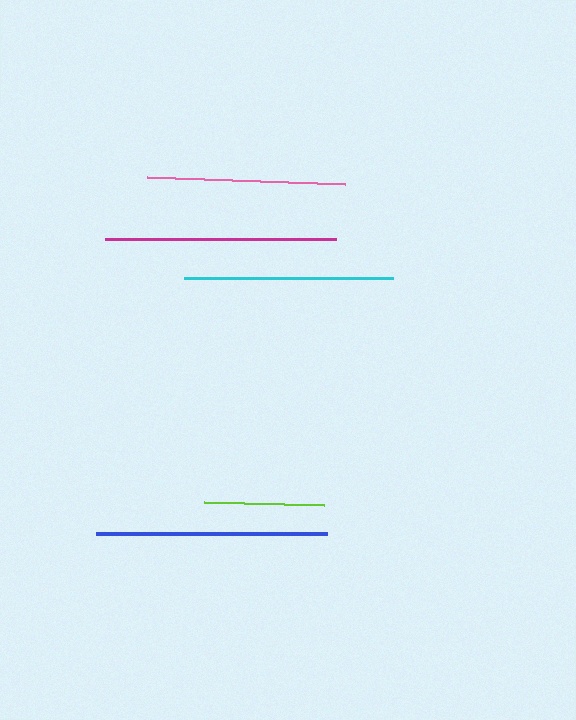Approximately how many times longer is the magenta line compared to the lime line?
The magenta line is approximately 1.9 times the length of the lime line.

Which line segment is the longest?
The magenta line is the longest at approximately 232 pixels.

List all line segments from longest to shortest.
From longest to shortest: magenta, blue, cyan, pink, lime.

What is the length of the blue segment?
The blue segment is approximately 231 pixels long.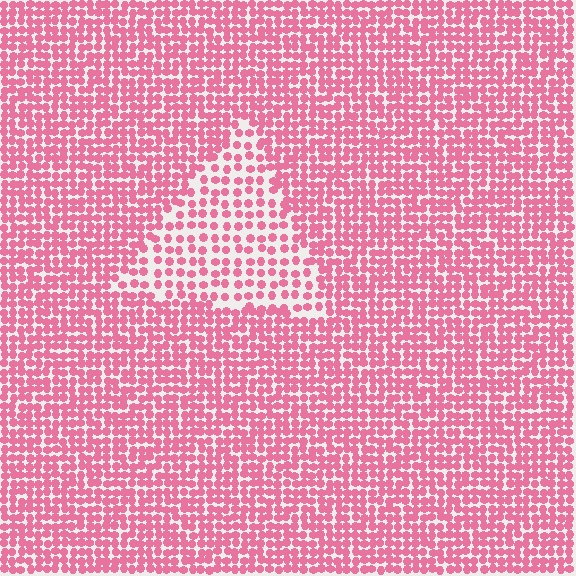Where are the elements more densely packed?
The elements are more densely packed outside the triangle boundary.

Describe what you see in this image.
The image contains small pink elements arranged at two different densities. A triangle-shaped region is visible where the elements are less densely packed than the surrounding area.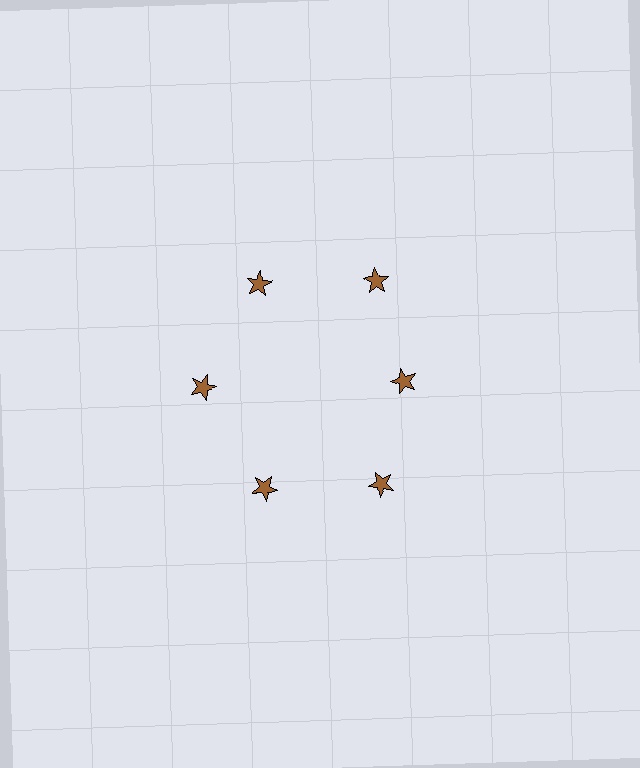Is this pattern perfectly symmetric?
No. The 6 brown stars are arranged in a ring, but one element near the 3 o'clock position is pulled inward toward the center, breaking the 6-fold rotational symmetry.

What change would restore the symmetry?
The symmetry would be restored by moving it outward, back onto the ring so that all 6 stars sit at equal angles and equal distance from the center.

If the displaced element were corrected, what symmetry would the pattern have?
It would have 6-fold rotational symmetry — the pattern would map onto itself every 60 degrees.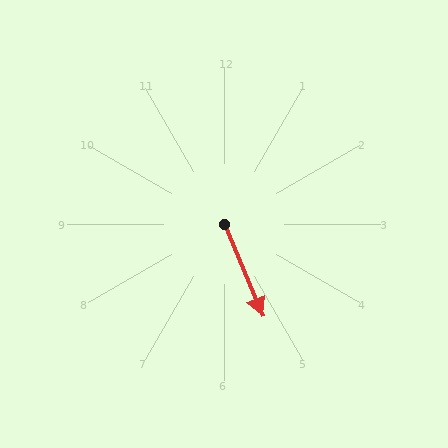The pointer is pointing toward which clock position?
Roughly 5 o'clock.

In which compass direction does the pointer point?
Southeast.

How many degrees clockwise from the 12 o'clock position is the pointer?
Approximately 157 degrees.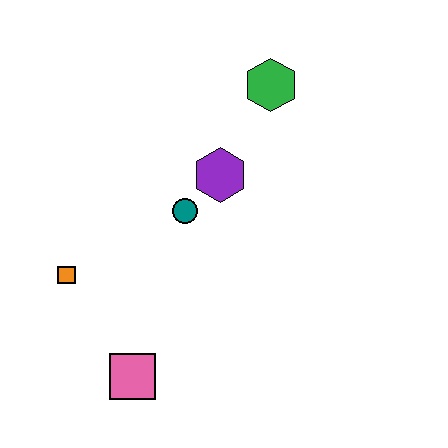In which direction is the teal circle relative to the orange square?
The teal circle is to the right of the orange square.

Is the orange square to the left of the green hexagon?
Yes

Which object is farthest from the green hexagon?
The pink square is farthest from the green hexagon.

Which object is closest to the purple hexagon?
The teal circle is closest to the purple hexagon.